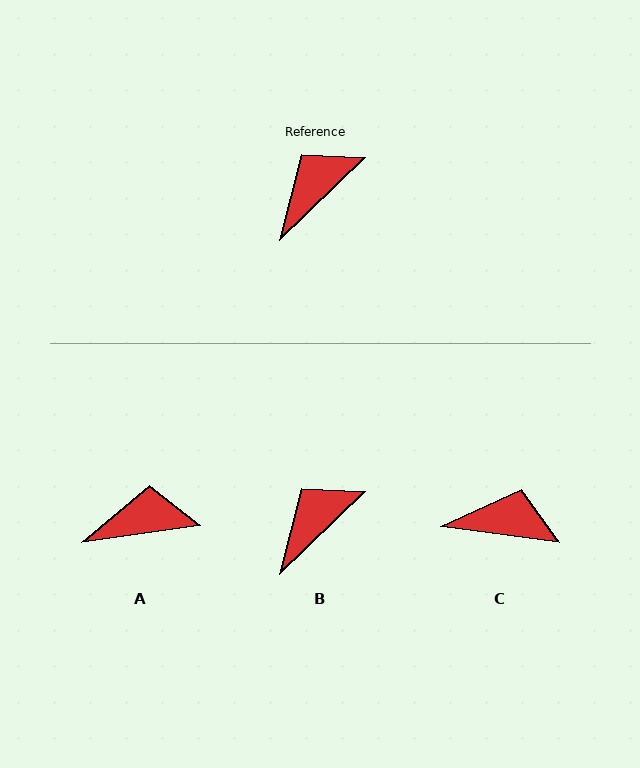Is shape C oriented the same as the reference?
No, it is off by about 52 degrees.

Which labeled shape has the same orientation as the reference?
B.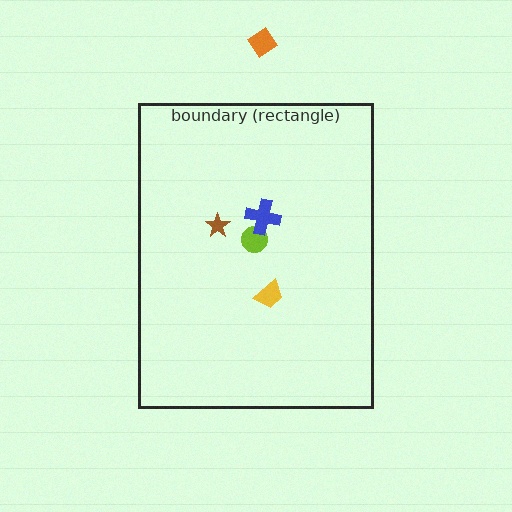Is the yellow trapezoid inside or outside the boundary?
Inside.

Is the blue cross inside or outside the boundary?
Inside.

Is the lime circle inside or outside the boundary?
Inside.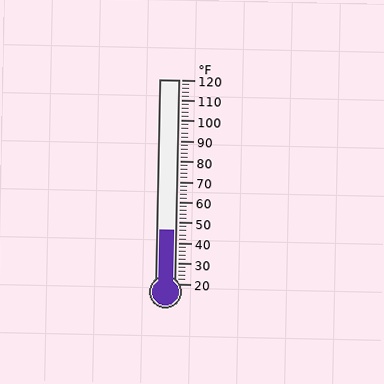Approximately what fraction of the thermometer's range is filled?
The thermometer is filled to approximately 25% of its range.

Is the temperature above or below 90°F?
The temperature is below 90°F.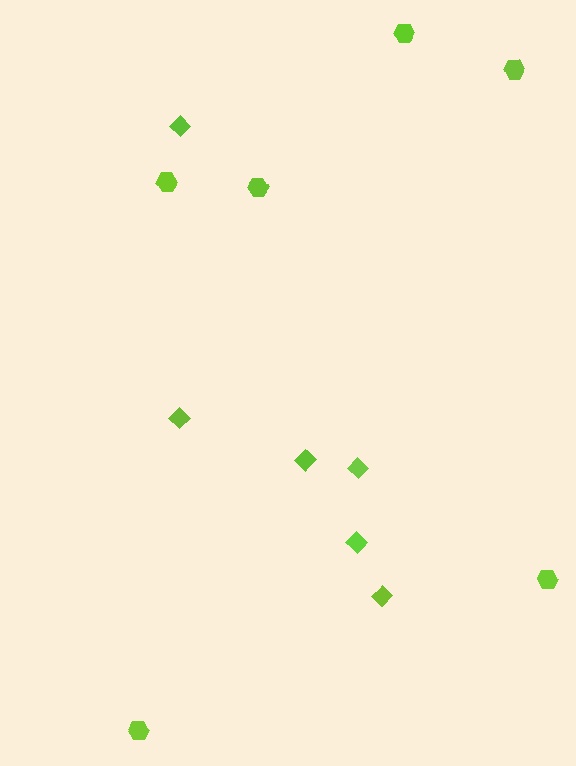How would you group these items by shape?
There are 2 groups: one group of diamonds (6) and one group of hexagons (6).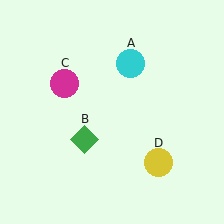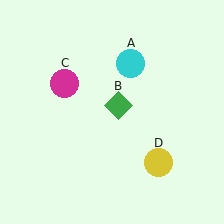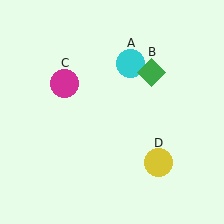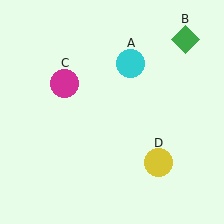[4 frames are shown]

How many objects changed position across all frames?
1 object changed position: green diamond (object B).